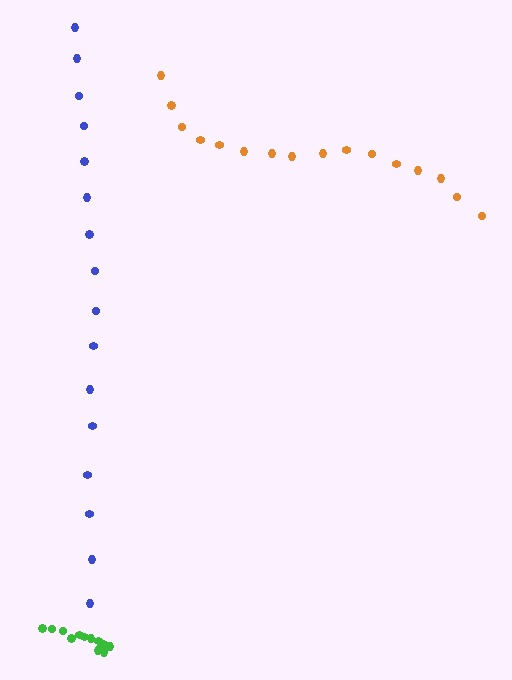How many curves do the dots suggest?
There are 3 distinct paths.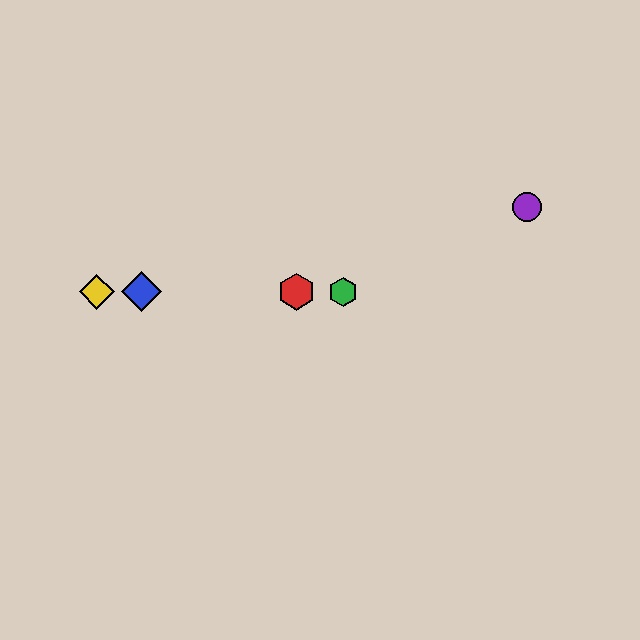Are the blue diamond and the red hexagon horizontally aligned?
Yes, both are at y≈292.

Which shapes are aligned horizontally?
The red hexagon, the blue diamond, the green hexagon, the yellow diamond are aligned horizontally.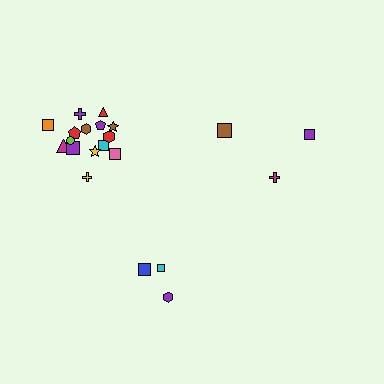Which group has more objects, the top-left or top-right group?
The top-left group.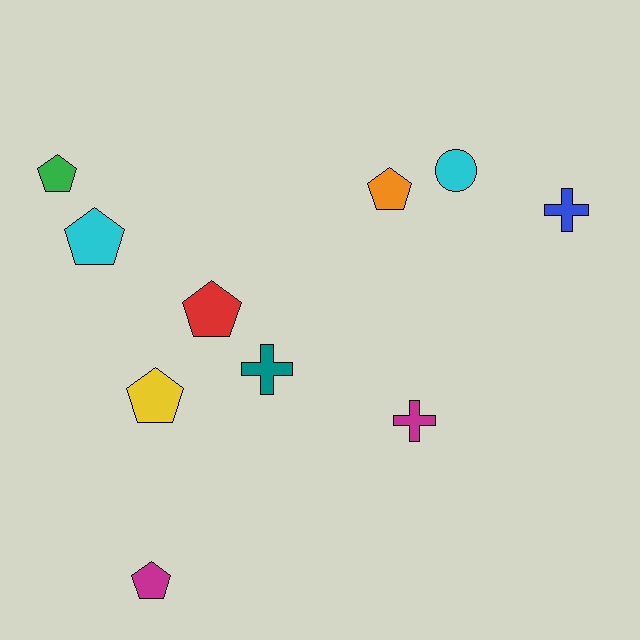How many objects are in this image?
There are 10 objects.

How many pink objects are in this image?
There are no pink objects.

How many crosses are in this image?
There are 3 crosses.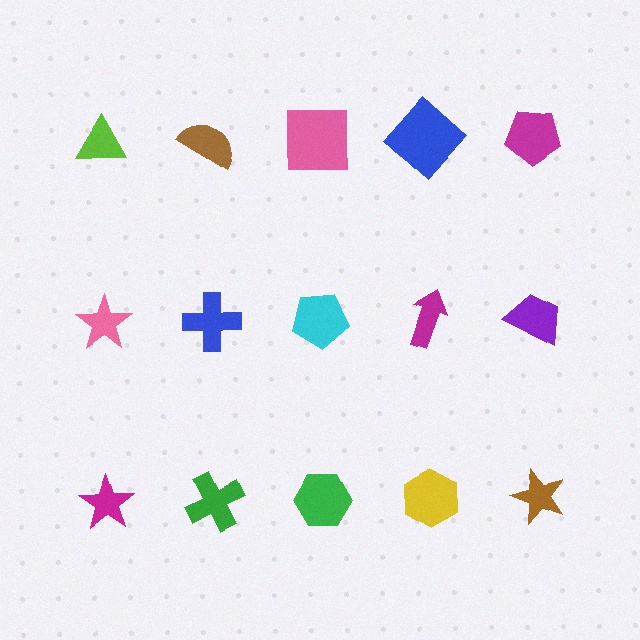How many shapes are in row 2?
5 shapes.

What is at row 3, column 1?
A magenta star.